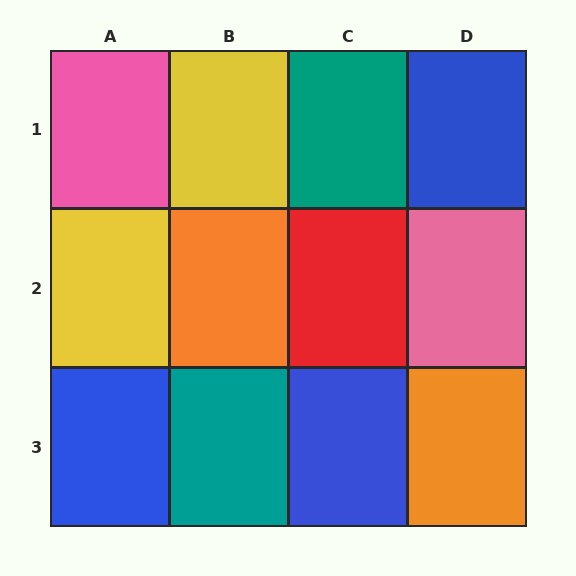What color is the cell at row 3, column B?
Teal.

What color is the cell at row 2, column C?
Red.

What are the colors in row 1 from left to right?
Pink, yellow, teal, blue.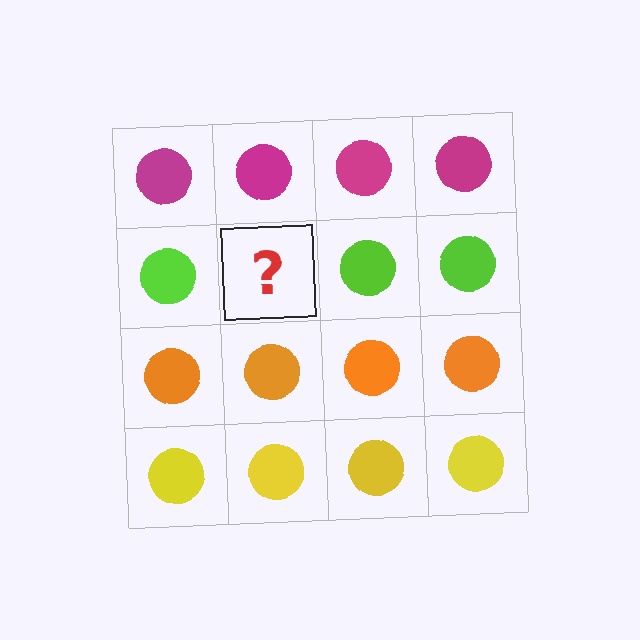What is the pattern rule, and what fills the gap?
The rule is that each row has a consistent color. The gap should be filled with a lime circle.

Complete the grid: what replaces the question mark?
The question mark should be replaced with a lime circle.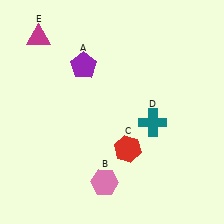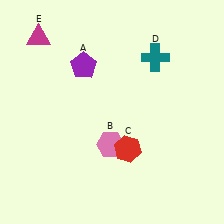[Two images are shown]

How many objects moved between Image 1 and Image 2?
2 objects moved between the two images.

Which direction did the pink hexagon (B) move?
The pink hexagon (B) moved up.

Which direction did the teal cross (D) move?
The teal cross (D) moved up.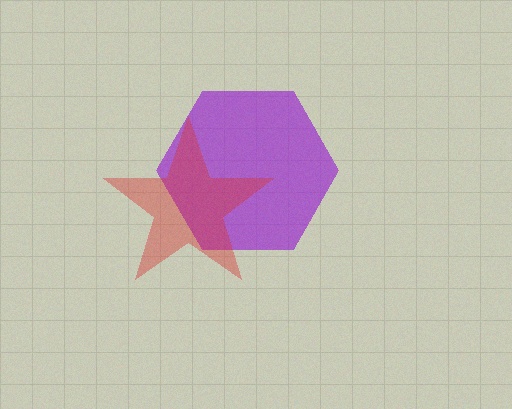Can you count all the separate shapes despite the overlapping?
Yes, there are 2 separate shapes.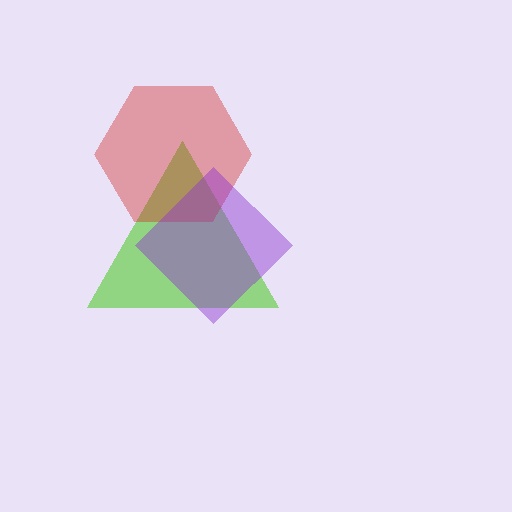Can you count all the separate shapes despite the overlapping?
Yes, there are 3 separate shapes.